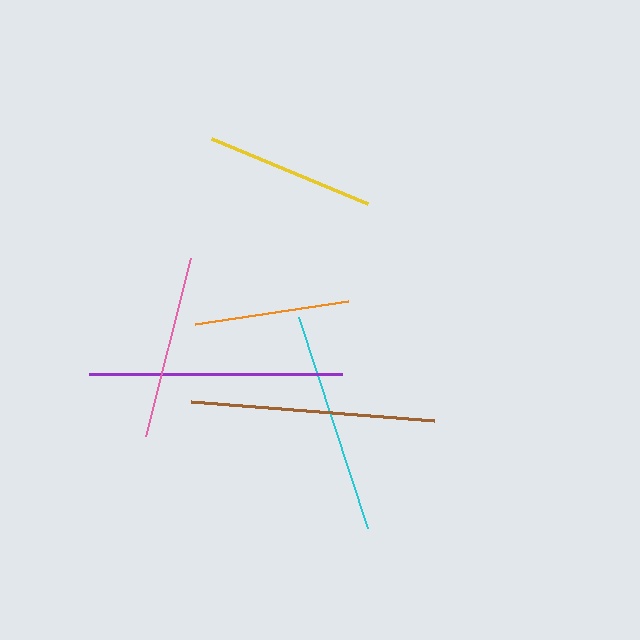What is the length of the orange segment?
The orange segment is approximately 155 pixels long.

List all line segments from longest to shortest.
From longest to shortest: purple, brown, cyan, pink, yellow, orange.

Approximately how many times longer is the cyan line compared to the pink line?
The cyan line is approximately 1.2 times the length of the pink line.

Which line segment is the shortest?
The orange line is the shortest at approximately 155 pixels.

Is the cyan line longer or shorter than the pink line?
The cyan line is longer than the pink line.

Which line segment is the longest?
The purple line is the longest at approximately 253 pixels.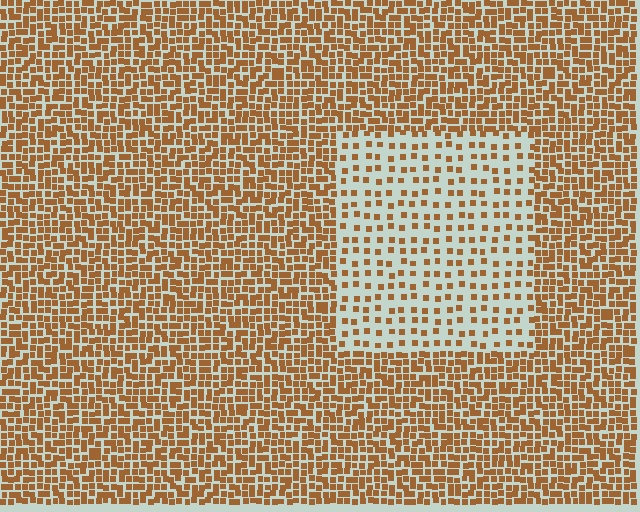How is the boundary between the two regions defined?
The boundary is defined by a change in element density (approximately 2.5x ratio). All elements are the same color, size, and shape.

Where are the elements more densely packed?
The elements are more densely packed outside the rectangle boundary.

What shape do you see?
I see a rectangle.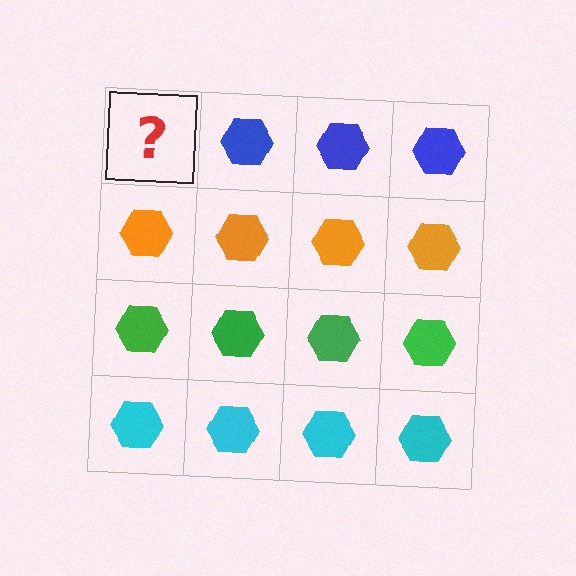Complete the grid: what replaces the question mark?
The question mark should be replaced with a blue hexagon.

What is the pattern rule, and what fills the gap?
The rule is that each row has a consistent color. The gap should be filled with a blue hexagon.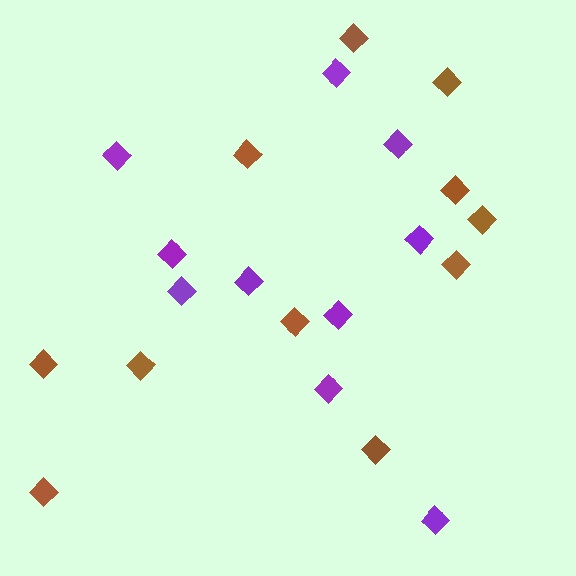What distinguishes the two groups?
There are 2 groups: one group of purple diamonds (10) and one group of brown diamonds (11).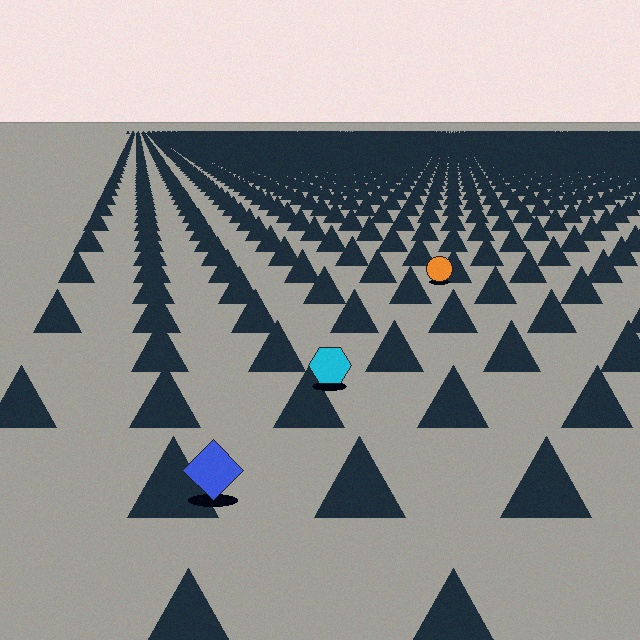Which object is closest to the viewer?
The blue diamond is closest. The texture marks near it are larger and more spread out.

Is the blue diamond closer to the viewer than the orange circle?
Yes. The blue diamond is closer — you can tell from the texture gradient: the ground texture is coarser near it.